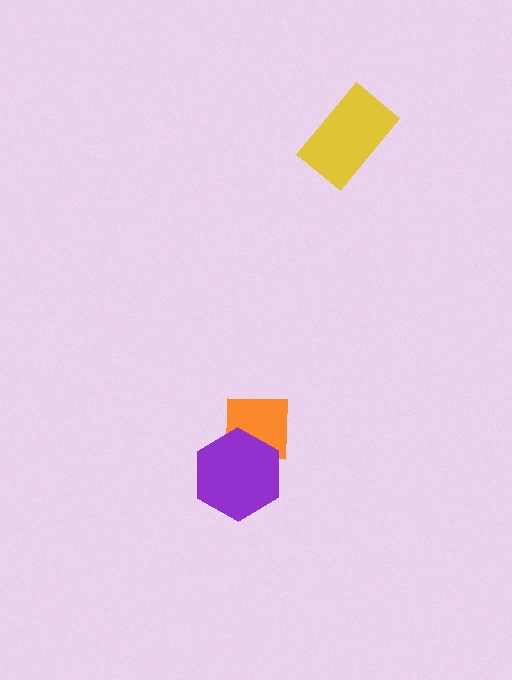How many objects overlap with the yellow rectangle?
0 objects overlap with the yellow rectangle.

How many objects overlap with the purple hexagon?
1 object overlaps with the purple hexagon.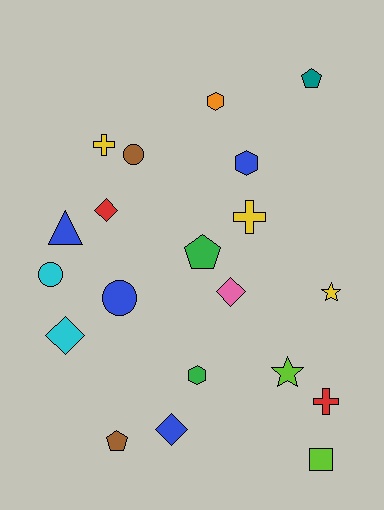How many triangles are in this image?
There is 1 triangle.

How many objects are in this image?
There are 20 objects.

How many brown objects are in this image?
There are 2 brown objects.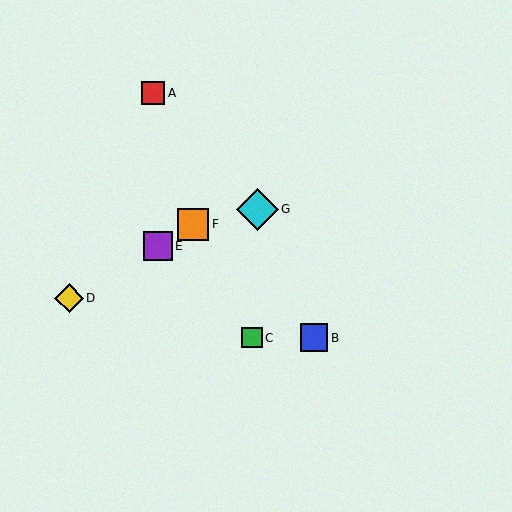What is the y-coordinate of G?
Object G is at y≈209.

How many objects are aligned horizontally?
2 objects (B, C) are aligned horizontally.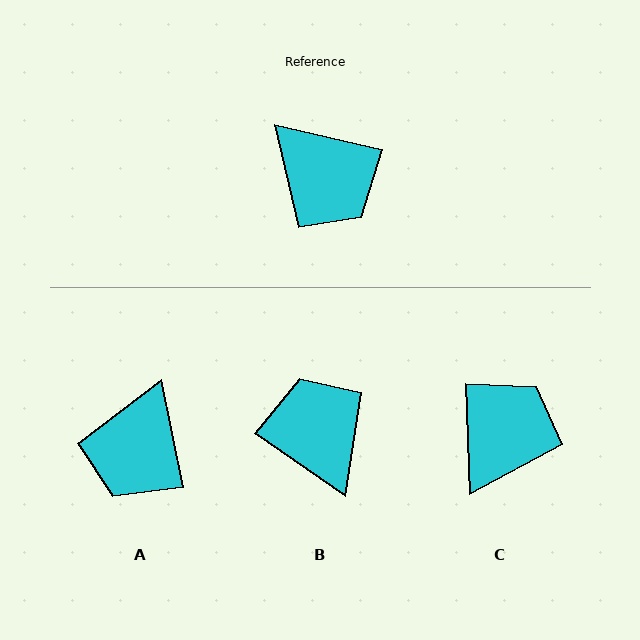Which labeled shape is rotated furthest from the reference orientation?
B, about 158 degrees away.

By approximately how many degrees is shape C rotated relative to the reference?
Approximately 105 degrees counter-clockwise.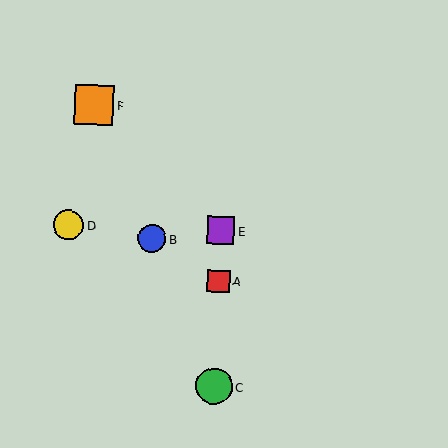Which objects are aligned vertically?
Objects A, C, E are aligned vertically.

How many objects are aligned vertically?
3 objects (A, C, E) are aligned vertically.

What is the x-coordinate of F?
Object F is at x≈94.